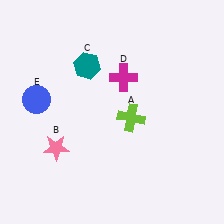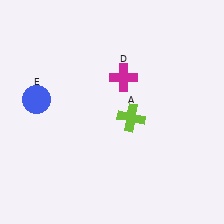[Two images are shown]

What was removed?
The teal hexagon (C), the pink star (B) were removed in Image 2.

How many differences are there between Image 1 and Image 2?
There are 2 differences between the two images.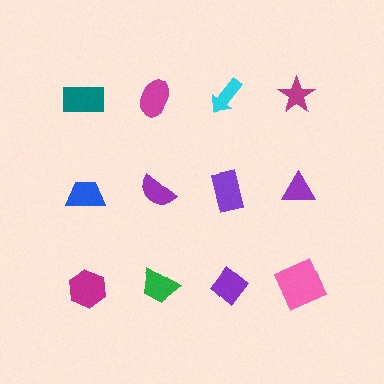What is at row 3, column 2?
A green trapezoid.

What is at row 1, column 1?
A teal rectangle.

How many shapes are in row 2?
4 shapes.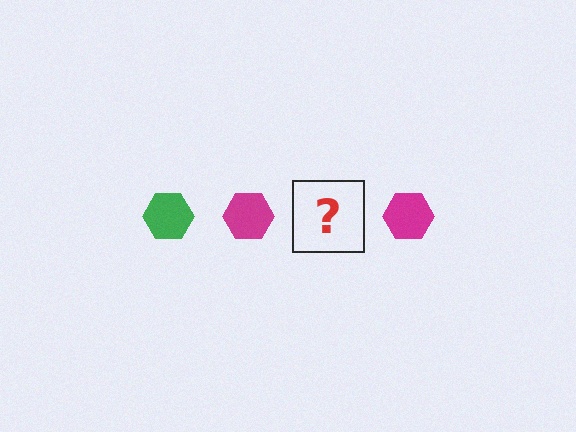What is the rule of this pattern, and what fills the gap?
The rule is that the pattern cycles through green, magenta hexagons. The gap should be filled with a green hexagon.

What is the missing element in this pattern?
The missing element is a green hexagon.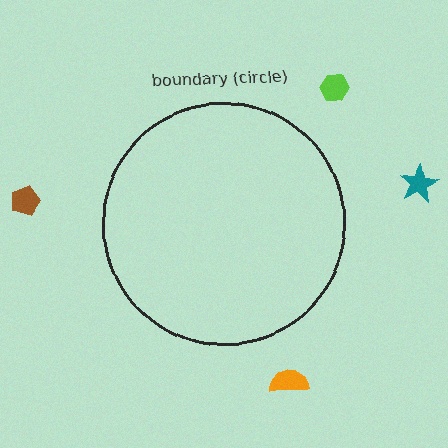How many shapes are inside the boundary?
0 inside, 4 outside.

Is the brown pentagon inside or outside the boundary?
Outside.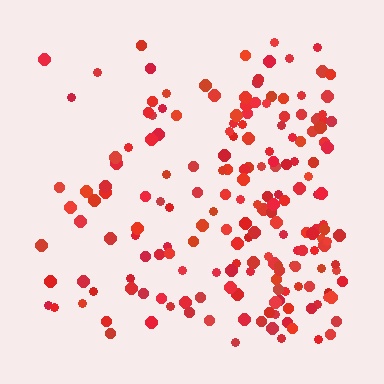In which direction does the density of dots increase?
From left to right, with the right side densest.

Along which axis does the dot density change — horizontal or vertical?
Horizontal.